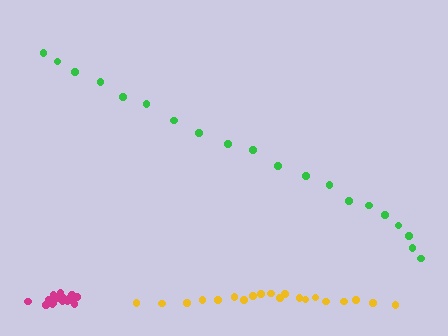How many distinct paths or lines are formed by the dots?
There are 3 distinct paths.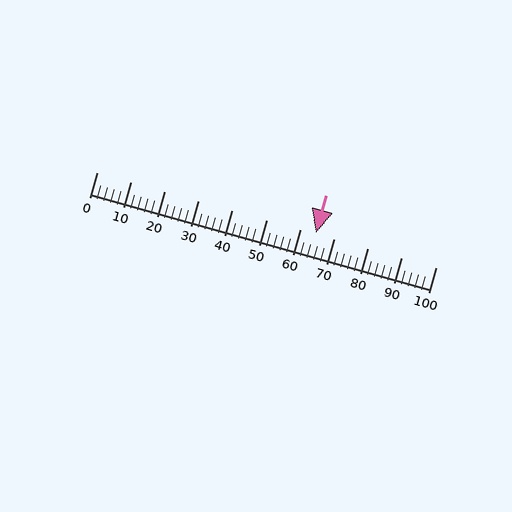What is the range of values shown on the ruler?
The ruler shows values from 0 to 100.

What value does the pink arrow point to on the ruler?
The pink arrow points to approximately 65.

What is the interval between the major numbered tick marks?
The major tick marks are spaced 10 units apart.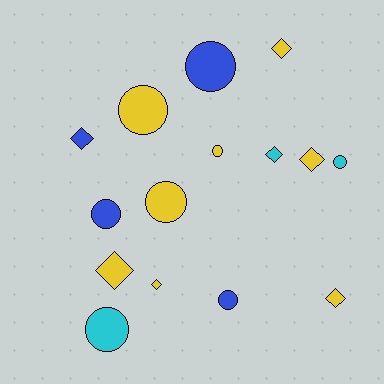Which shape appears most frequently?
Circle, with 8 objects.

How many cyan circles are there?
There are 2 cyan circles.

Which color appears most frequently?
Yellow, with 8 objects.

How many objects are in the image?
There are 15 objects.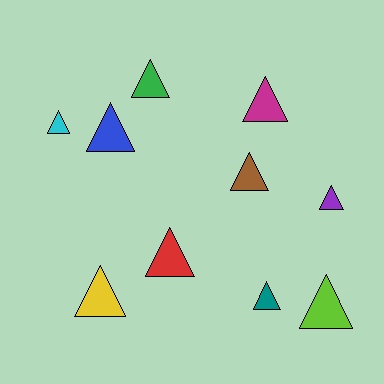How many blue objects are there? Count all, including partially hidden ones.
There is 1 blue object.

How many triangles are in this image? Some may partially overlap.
There are 10 triangles.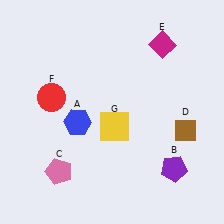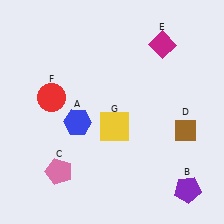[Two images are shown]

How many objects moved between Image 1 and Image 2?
1 object moved between the two images.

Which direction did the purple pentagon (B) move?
The purple pentagon (B) moved down.